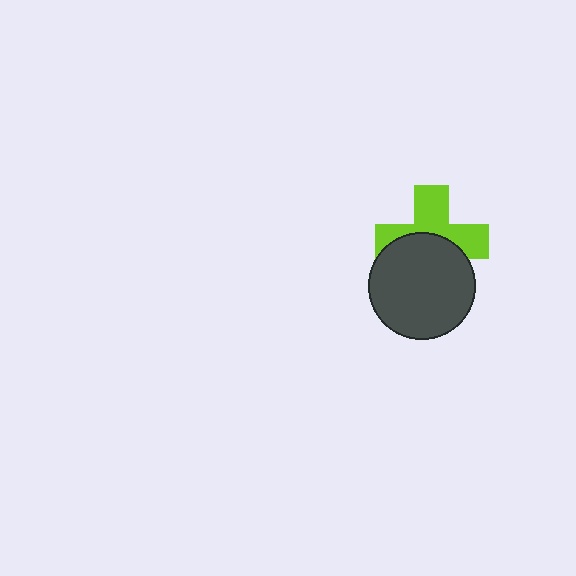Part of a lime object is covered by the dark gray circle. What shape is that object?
It is a cross.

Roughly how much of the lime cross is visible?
About half of it is visible (roughly 53%).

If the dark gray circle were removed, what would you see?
You would see the complete lime cross.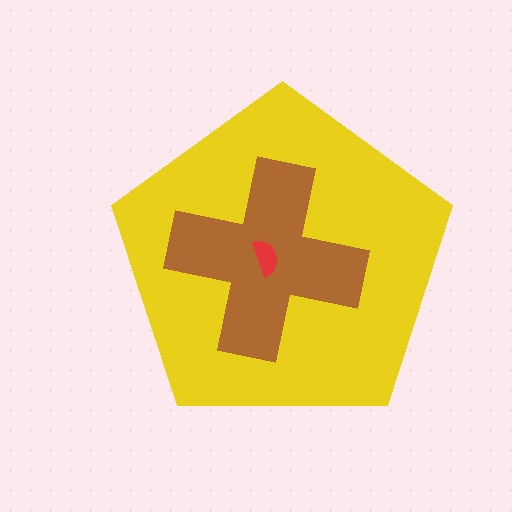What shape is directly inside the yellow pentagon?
The brown cross.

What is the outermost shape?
The yellow pentagon.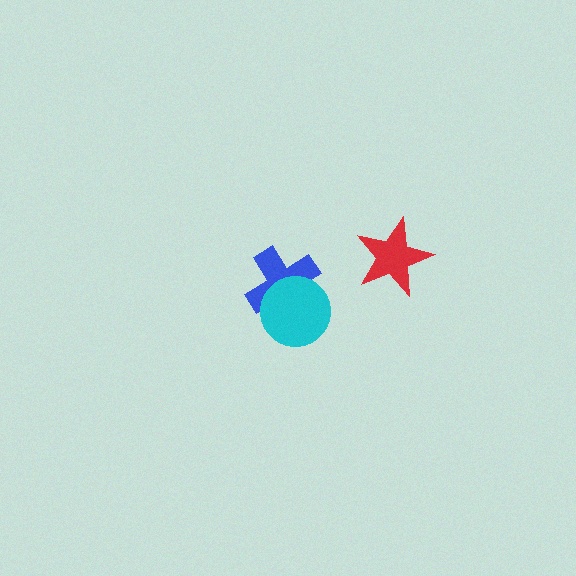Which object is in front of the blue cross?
The cyan circle is in front of the blue cross.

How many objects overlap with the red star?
0 objects overlap with the red star.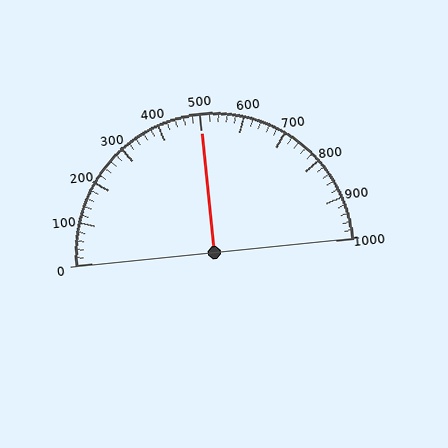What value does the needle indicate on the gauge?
The needle indicates approximately 500.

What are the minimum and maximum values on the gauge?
The gauge ranges from 0 to 1000.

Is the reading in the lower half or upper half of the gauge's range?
The reading is in the upper half of the range (0 to 1000).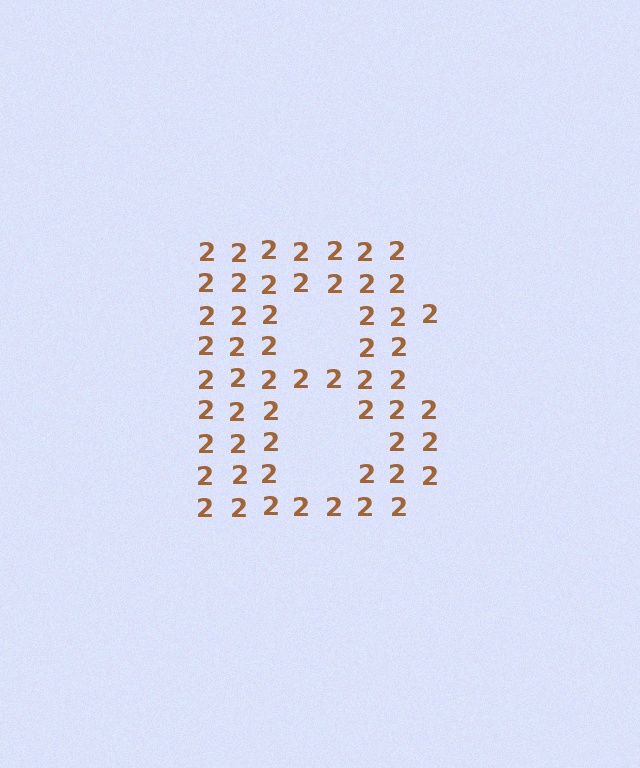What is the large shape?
The large shape is the letter B.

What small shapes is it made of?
It is made of small digit 2's.